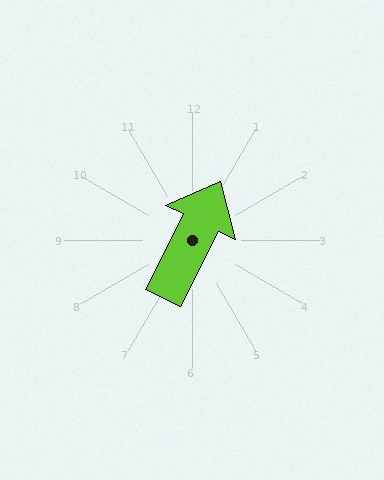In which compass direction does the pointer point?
Northeast.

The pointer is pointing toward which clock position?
Roughly 1 o'clock.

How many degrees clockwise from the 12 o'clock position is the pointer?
Approximately 26 degrees.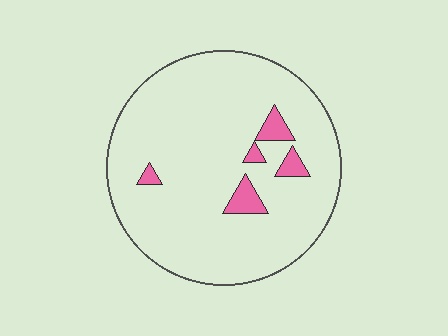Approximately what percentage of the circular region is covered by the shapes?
Approximately 5%.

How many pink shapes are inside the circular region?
5.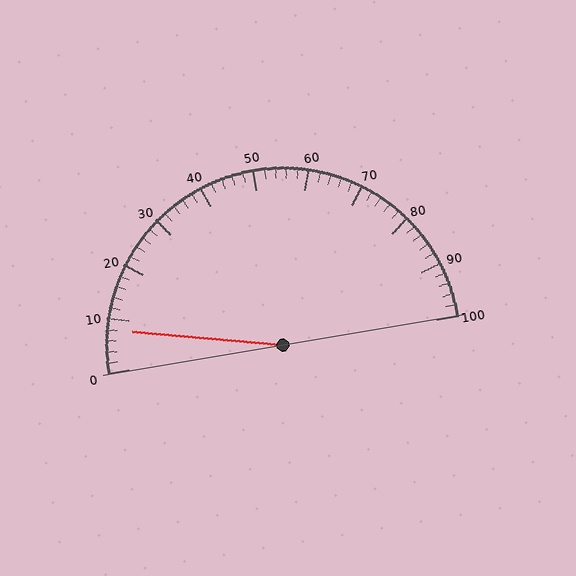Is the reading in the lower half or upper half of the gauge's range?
The reading is in the lower half of the range (0 to 100).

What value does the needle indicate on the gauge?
The needle indicates approximately 8.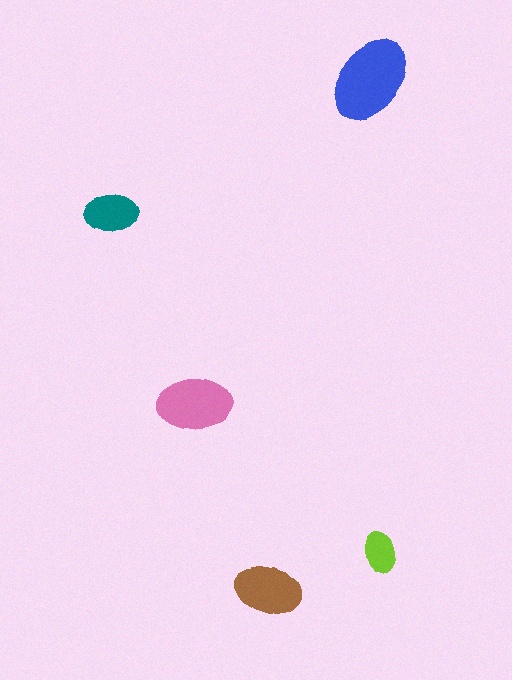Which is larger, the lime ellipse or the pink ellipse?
The pink one.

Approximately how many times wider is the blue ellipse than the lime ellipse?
About 2 times wider.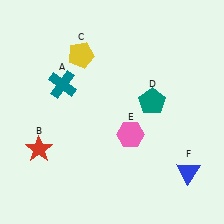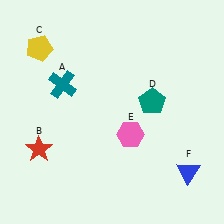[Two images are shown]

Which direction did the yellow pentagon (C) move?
The yellow pentagon (C) moved left.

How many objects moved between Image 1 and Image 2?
1 object moved between the two images.